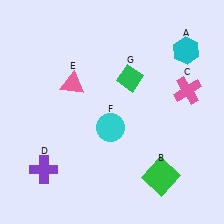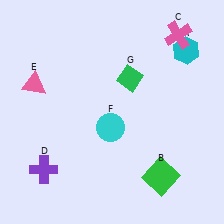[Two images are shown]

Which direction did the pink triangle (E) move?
The pink triangle (E) moved left.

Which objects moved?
The objects that moved are: the pink cross (C), the pink triangle (E).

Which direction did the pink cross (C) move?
The pink cross (C) moved up.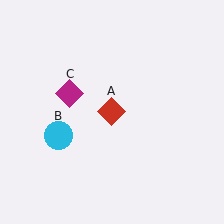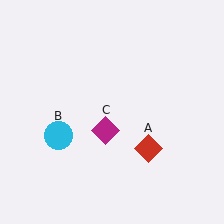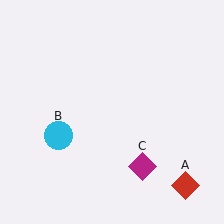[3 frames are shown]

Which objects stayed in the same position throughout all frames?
Cyan circle (object B) remained stationary.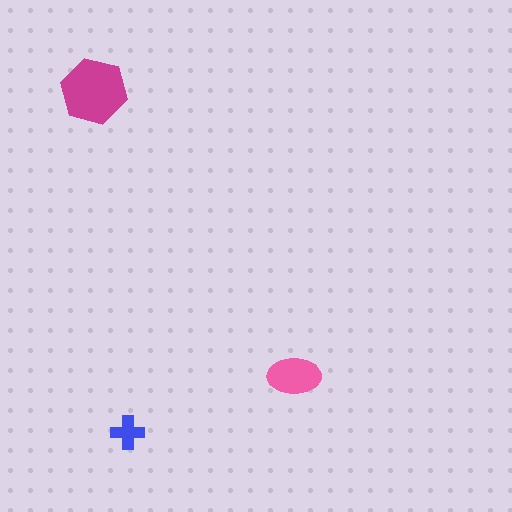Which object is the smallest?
The blue cross.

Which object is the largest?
The magenta hexagon.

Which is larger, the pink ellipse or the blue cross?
The pink ellipse.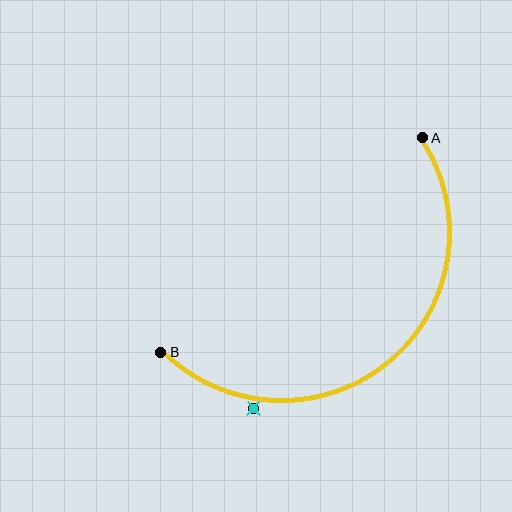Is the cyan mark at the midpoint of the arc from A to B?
No — the cyan mark does not lie on the arc at all. It sits slightly outside the curve.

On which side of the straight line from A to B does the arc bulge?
The arc bulges below and to the right of the straight line connecting A and B.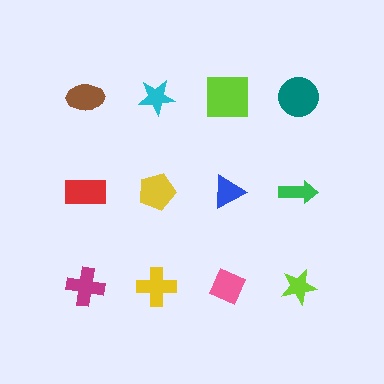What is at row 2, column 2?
A yellow pentagon.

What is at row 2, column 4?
A green arrow.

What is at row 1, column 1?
A brown ellipse.